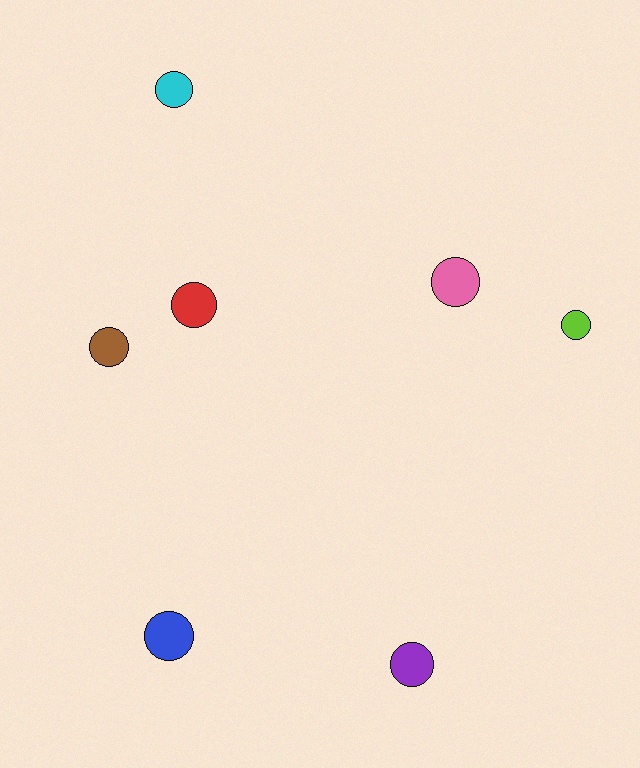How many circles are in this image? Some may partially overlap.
There are 7 circles.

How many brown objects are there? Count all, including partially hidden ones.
There is 1 brown object.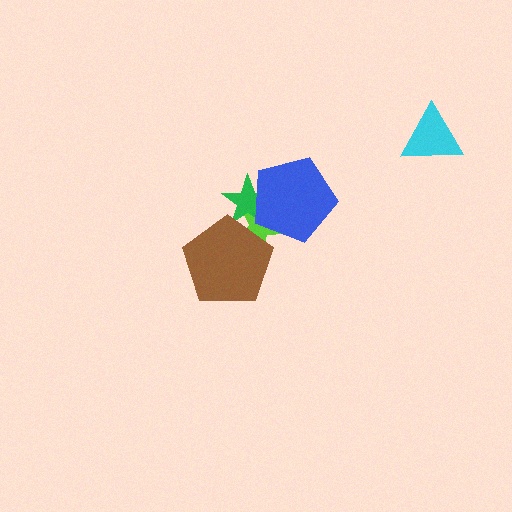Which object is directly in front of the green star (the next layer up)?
The blue pentagon is directly in front of the green star.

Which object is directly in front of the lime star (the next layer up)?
The green star is directly in front of the lime star.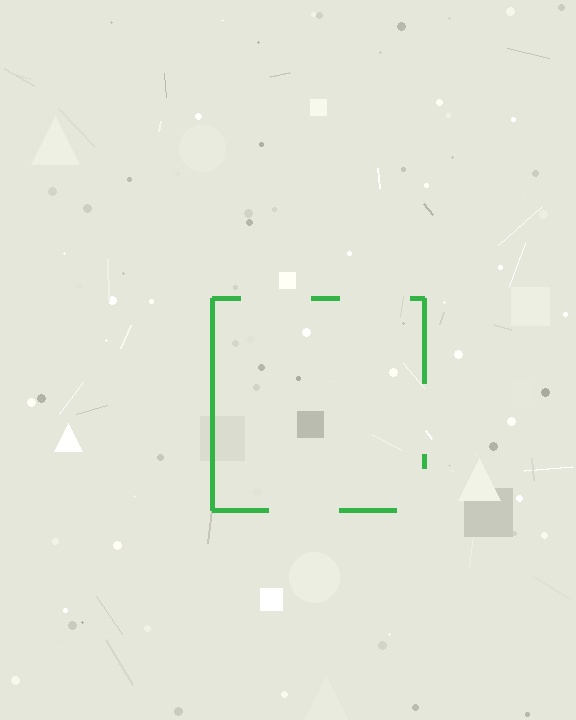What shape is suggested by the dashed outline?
The dashed outline suggests a square.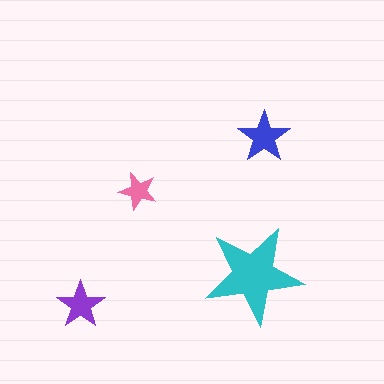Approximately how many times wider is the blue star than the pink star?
About 1.5 times wider.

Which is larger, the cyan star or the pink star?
The cyan one.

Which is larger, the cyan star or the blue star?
The cyan one.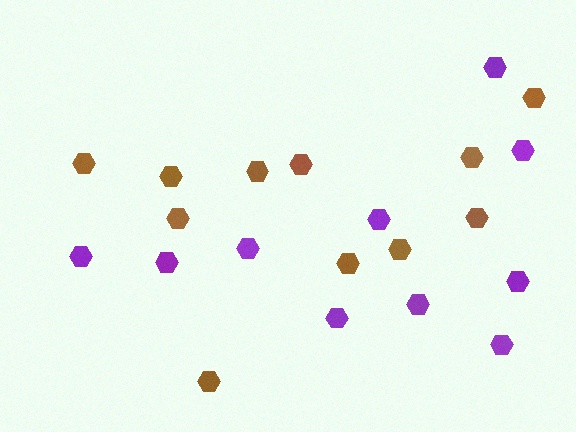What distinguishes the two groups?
There are 2 groups: one group of brown hexagons (11) and one group of purple hexagons (10).